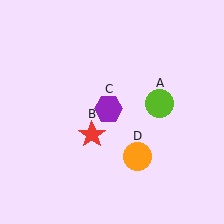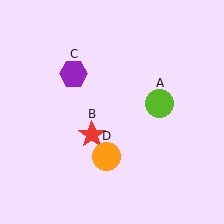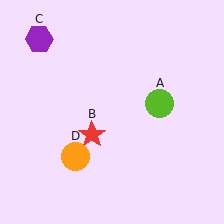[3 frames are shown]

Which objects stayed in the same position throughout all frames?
Lime circle (object A) and red star (object B) remained stationary.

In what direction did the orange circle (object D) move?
The orange circle (object D) moved left.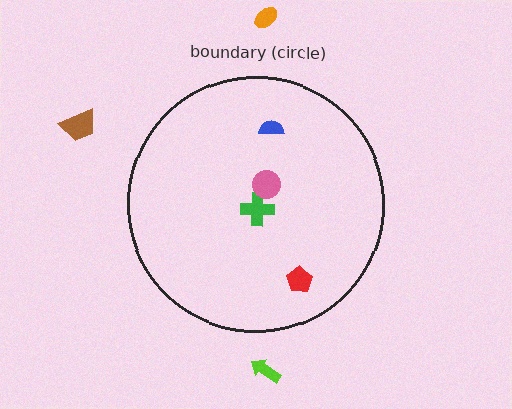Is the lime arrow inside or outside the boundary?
Outside.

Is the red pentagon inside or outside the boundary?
Inside.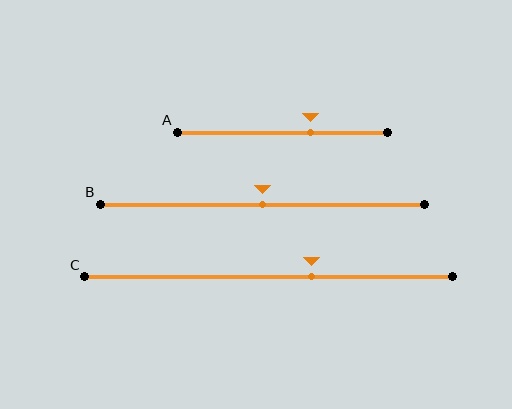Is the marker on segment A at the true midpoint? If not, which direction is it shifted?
No, the marker on segment A is shifted to the right by about 13% of the segment length.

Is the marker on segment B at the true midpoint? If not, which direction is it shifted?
Yes, the marker on segment B is at the true midpoint.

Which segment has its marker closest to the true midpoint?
Segment B has its marker closest to the true midpoint.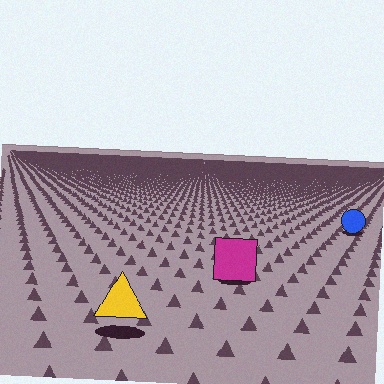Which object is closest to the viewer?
The yellow triangle is closest. The texture marks near it are larger and more spread out.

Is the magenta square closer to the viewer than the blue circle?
Yes. The magenta square is closer — you can tell from the texture gradient: the ground texture is coarser near it.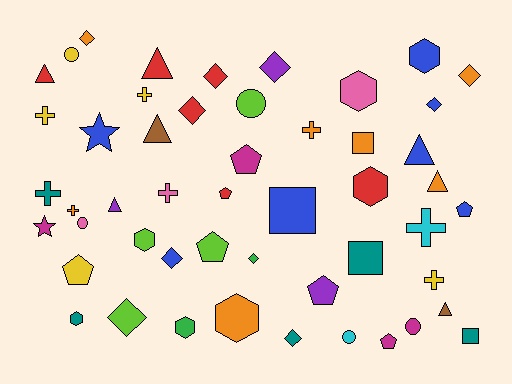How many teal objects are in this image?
There are 5 teal objects.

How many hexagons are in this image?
There are 7 hexagons.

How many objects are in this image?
There are 50 objects.